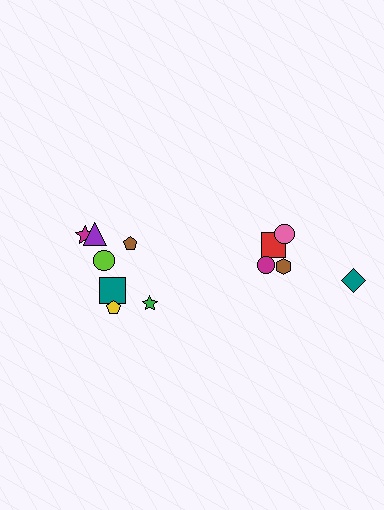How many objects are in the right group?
There are 5 objects.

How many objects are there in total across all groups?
There are 12 objects.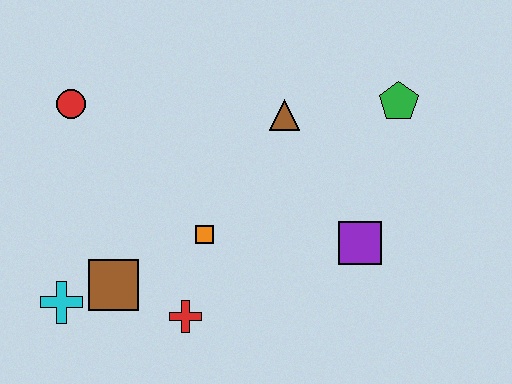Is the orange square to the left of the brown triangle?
Yes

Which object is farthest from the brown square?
The green pentagon is farthest from the brown square.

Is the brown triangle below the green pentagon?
Yes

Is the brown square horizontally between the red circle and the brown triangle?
Yes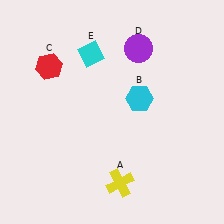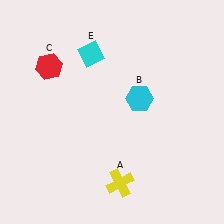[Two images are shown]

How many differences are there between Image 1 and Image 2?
There is 1 difference between the two images.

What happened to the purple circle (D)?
The purple circle (D) was removed in Image 2. It was in the top-right area of Image 1.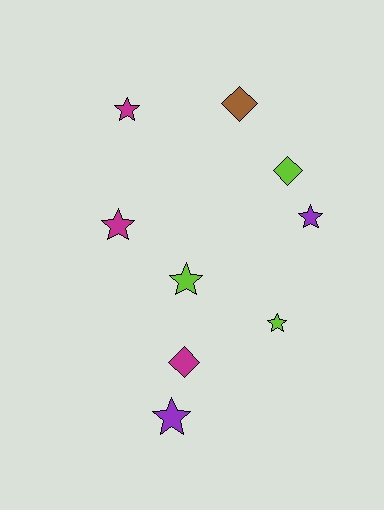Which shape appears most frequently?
Star, with 6 objects.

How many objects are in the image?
There are 9 objects.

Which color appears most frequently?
Lime, with 3 objects.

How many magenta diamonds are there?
There is 1 magenta diamond.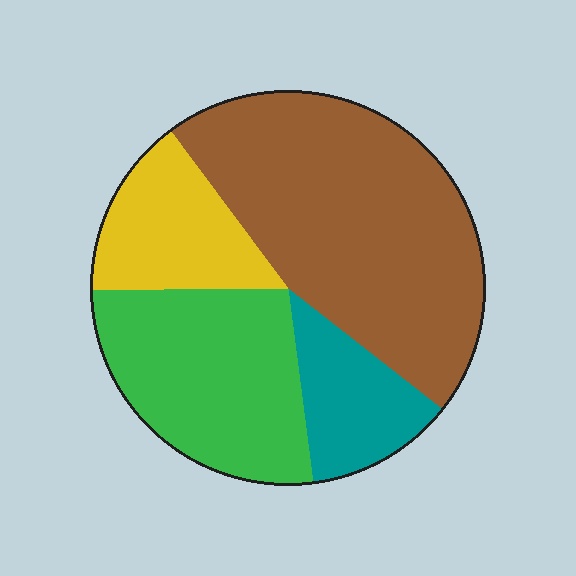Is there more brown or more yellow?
Brown.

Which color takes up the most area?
Brown, at roughly 45%.